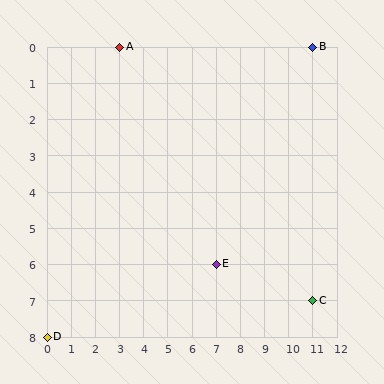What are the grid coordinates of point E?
Point E is at grid coordinates (7, 6).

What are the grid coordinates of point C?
Point C is at grid coordinates (11, 7).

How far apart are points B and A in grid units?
Points B and A are 8 columns apart.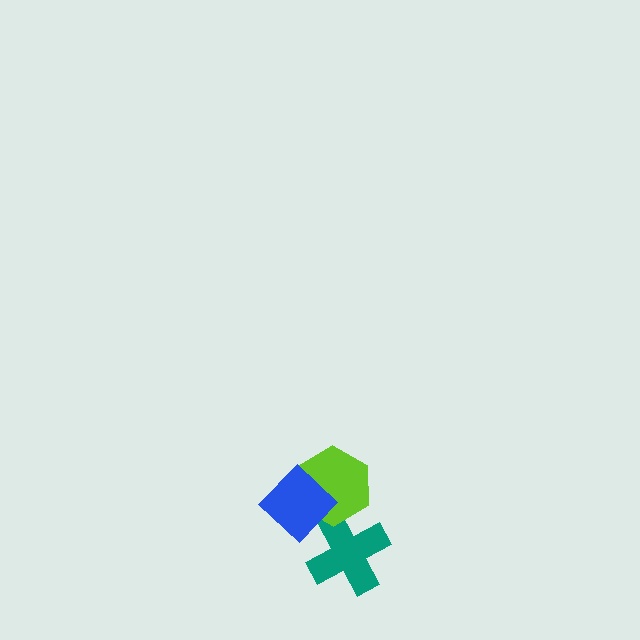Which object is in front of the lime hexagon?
The blue diamond is in front of the lime hexagon.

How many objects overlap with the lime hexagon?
2 objects overlap with the lime hexagon.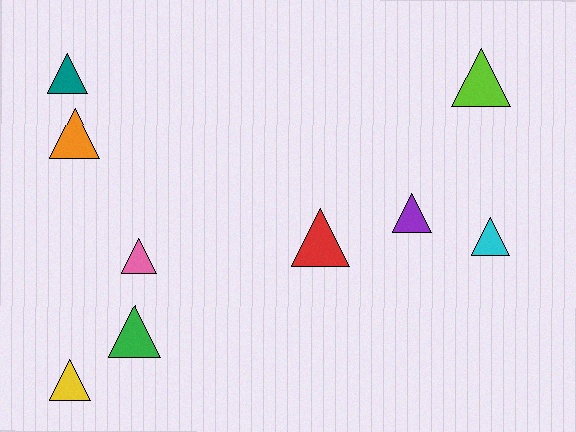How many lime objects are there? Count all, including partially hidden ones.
There is 1 lime object.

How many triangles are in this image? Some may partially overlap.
There are 9 triangles.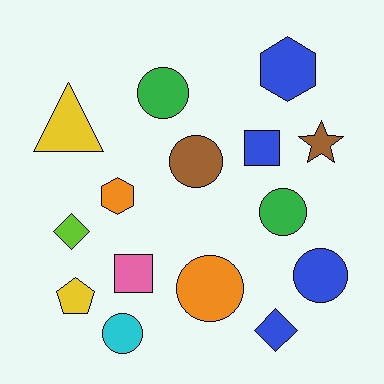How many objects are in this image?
There are 15 objects.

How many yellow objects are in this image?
There are 2 yellow objects.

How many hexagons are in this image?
There are 2 hexagons.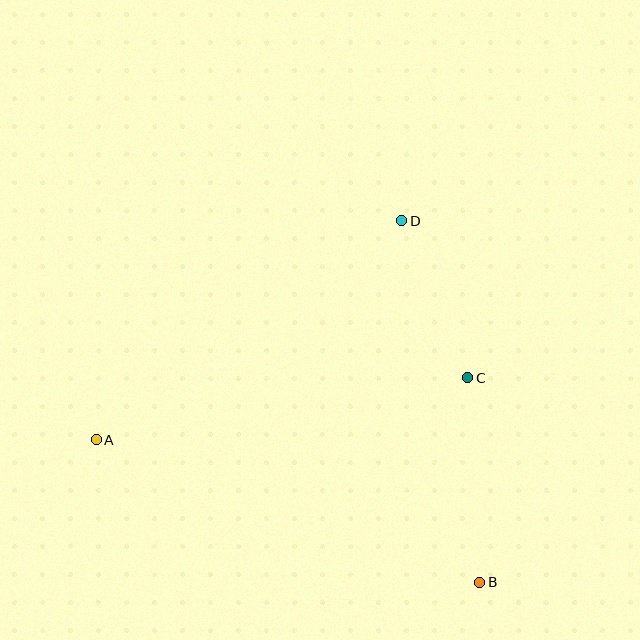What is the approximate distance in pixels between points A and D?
The distance between A and D is approximately 376 pixels.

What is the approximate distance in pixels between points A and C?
The distance between A and C is approximately 376 pixels.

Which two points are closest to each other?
Points C and D are closest to each other.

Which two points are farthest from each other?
Points A and B are farthest from each other.